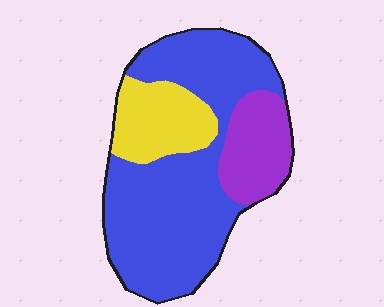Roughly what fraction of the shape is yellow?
Yellow covers around 20% of the shape.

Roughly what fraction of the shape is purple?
Purple takes up between a sixth and a third of the shape.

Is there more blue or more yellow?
Blue.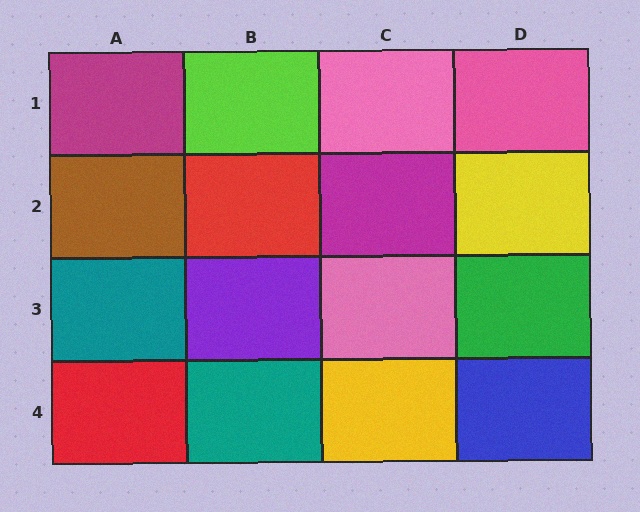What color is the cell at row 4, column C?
Yellow.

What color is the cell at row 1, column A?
Magenta.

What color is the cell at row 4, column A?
Red.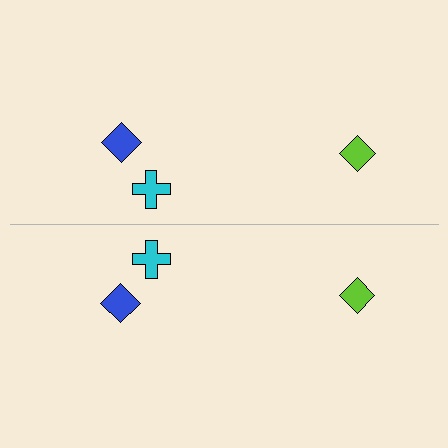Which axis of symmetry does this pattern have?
The pattern has a horizontal axis of symmetry running through the center of the image.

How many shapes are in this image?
There are 6 shapes in this image.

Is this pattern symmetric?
Yes, this pattern has bilateral (reflection) symmetry.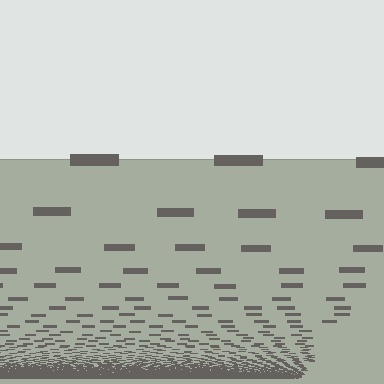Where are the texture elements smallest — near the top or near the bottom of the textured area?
Near the bottom.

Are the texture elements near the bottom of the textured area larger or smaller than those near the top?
Smaller. The gradient is inverted — elements near the bottom are smaller and denser.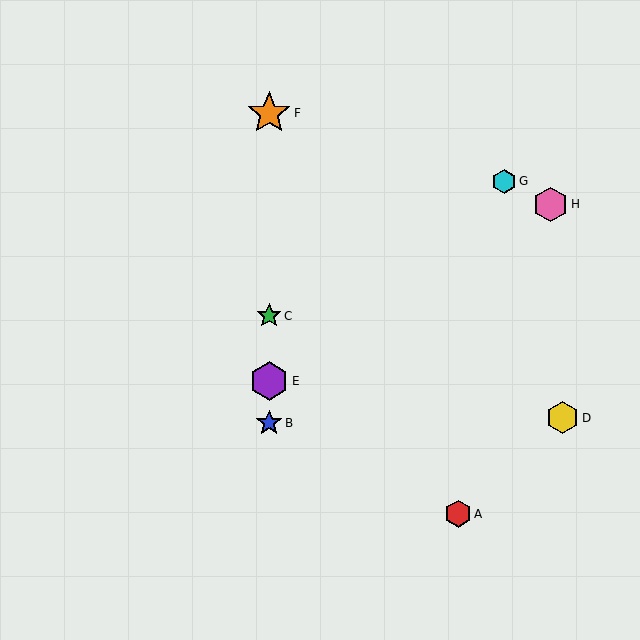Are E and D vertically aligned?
No, E is at x≈269 and D is at x≈563.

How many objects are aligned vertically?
4 objects (B, C, E, F) are aligned vertically.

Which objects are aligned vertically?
Objects B, C, E, F are aligned vertically.